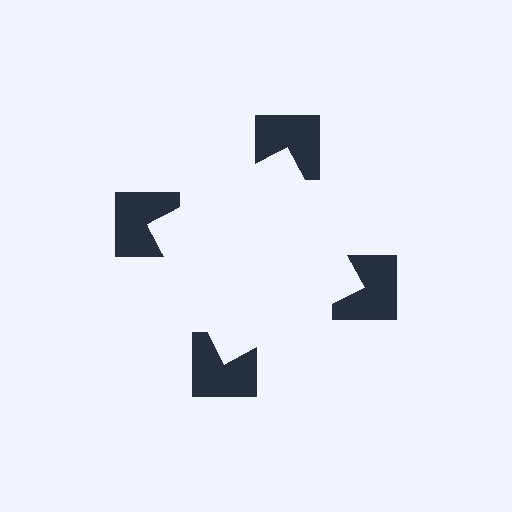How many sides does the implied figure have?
4 sides.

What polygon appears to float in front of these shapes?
An illusory square — its edges are inferred from the aligned wedge cuts in the notched squares, not physically drawn.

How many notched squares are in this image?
There are 4 — one at each vertex of the illusory square.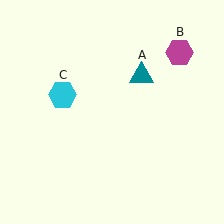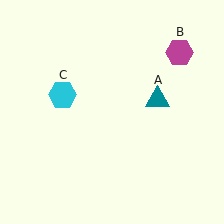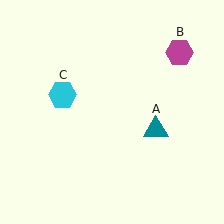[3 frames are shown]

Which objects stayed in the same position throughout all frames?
Magenta hexagon (object B) and cyan hexagon (object C) remained stationary.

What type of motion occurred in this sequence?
The teal triangle (object A) rotated clockwise around the center of the scene.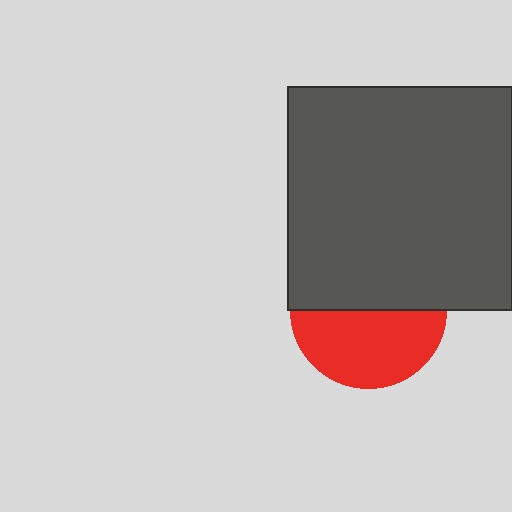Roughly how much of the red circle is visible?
About half of it is visible (roughly 49%).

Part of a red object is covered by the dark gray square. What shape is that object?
It is a circle.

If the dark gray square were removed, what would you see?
You would see the complete red circle.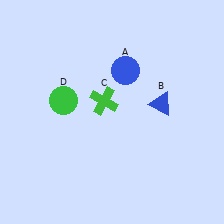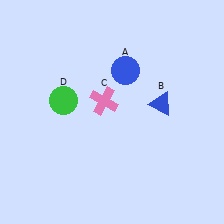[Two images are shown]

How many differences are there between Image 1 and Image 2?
There is 1 difference between the two images.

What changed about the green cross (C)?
In Image 1, C is green. In Image 2, it changed to pink.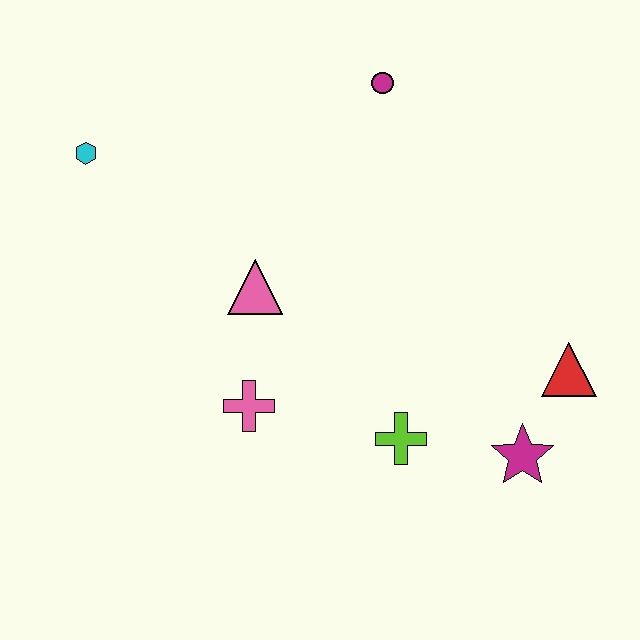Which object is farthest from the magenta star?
The cyan hexagon is farthest from the magenta star.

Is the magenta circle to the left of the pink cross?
No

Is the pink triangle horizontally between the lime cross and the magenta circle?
No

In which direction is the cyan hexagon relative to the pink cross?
The cyan hexagon is above the pink cross.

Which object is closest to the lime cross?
The magenta star is closest to the lime cross.